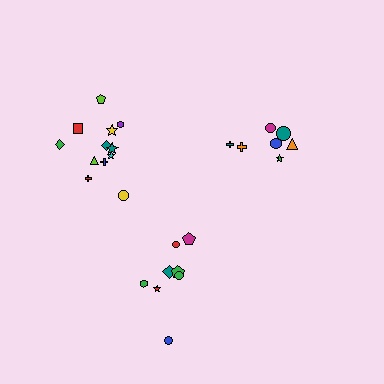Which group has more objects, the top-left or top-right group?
The top-left group.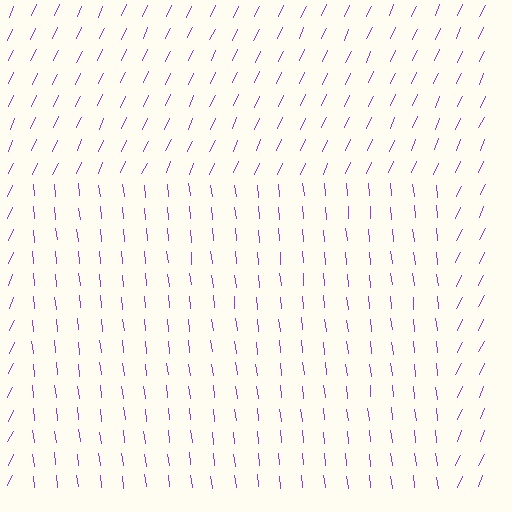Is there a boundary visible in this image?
Yes, there is a texture boundary formed by a change in line orientation.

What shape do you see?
I see a rectangle.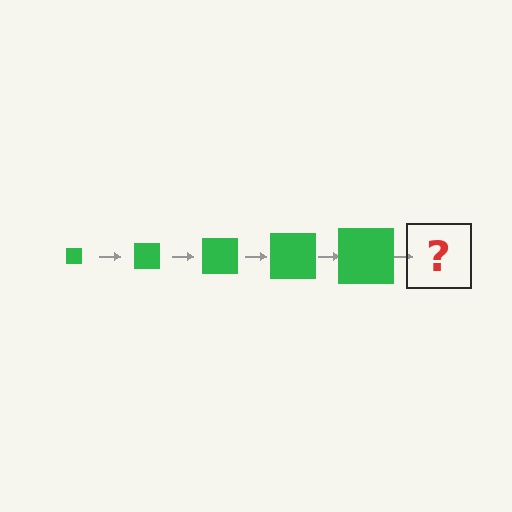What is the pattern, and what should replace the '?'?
The pattern is that the square gets progressively larger each step. The '?' should be a green square, larger than the previous one.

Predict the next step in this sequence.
The next step is a green square, larger than the previous one.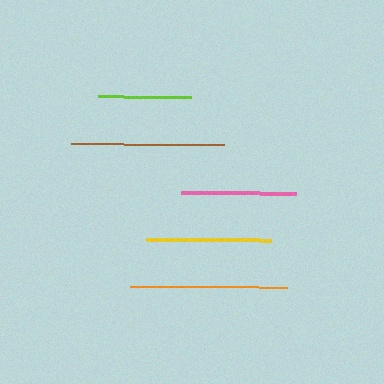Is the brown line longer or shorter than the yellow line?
The brown line is longer than the yellow line.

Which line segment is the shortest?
The lime line is the shortest at approximately 93 pixels.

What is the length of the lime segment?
The lime segment is approximately 93 pixels long.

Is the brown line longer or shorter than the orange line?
The orange line is longer than the brown line.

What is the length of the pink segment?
The pink segment is approximately 114 pixels long.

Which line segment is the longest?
The orange line is the longest at approximately 157 pixels.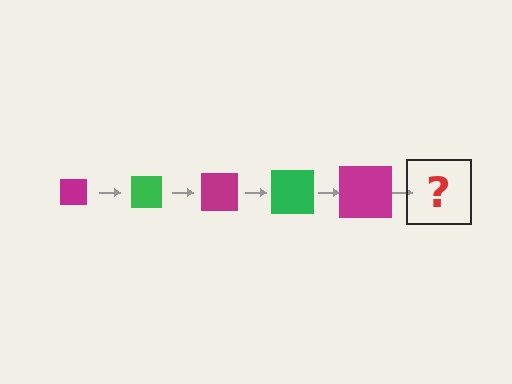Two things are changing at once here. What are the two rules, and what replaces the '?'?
The two rules are that the square grows larger each step and the color cycles through magenta and green. The '?' should be a green square, larger than the previous one.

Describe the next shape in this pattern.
It should be a green square, larger than the previous one.